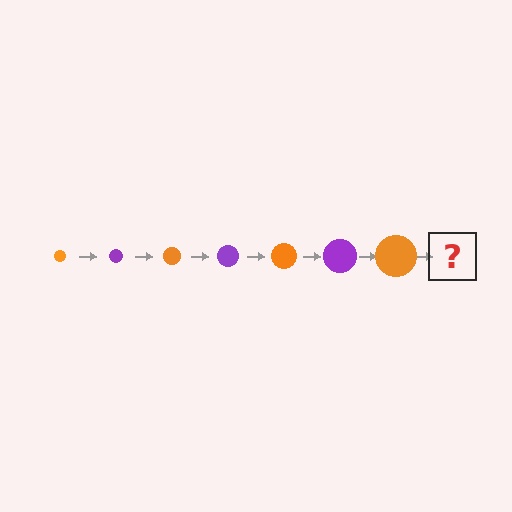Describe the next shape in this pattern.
It should be a purple circle, larger than the previous one.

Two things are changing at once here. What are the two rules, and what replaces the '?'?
The two rules are that the circle grows larger each step and the color cycles through orange and purple. The '?' should be a purple circle, larger than the previous one.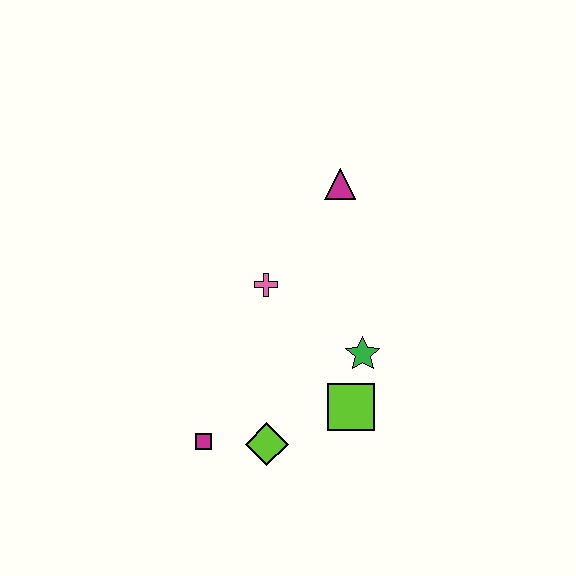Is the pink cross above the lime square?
Yes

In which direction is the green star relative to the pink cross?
The green star is to the right of the pink cross.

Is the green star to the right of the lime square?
Yes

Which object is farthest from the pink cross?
The magenta square is farthest from the pink cross.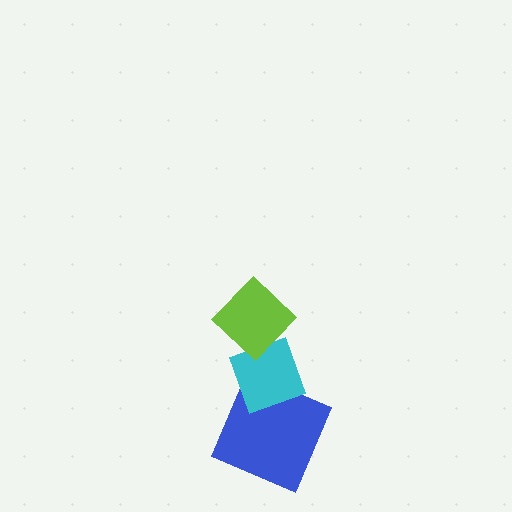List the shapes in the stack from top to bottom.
From top to bottom: the lime diamond, the cyan diamond, the blue square.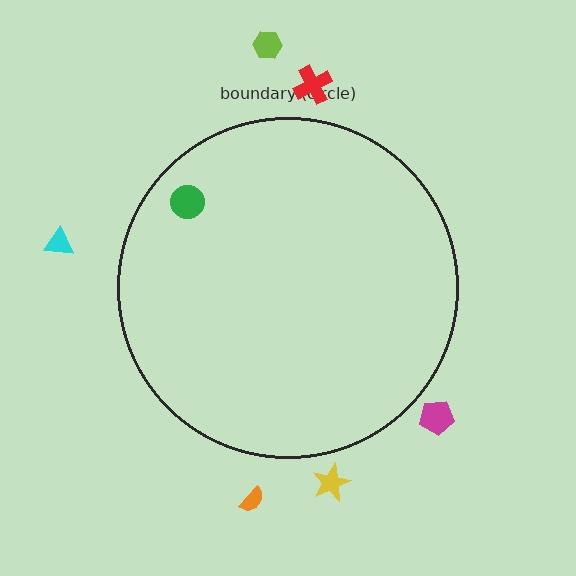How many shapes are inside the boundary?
1 inside, 6 outside.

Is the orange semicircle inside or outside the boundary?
Outside.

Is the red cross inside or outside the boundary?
Outside.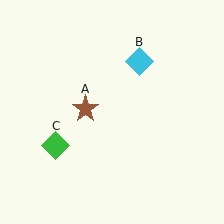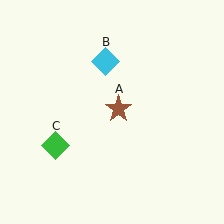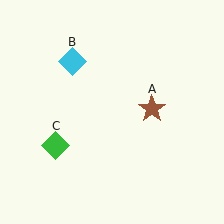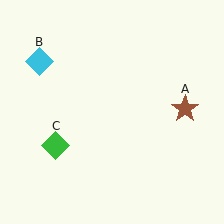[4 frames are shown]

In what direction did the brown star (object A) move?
The brown star (object A) moved right.